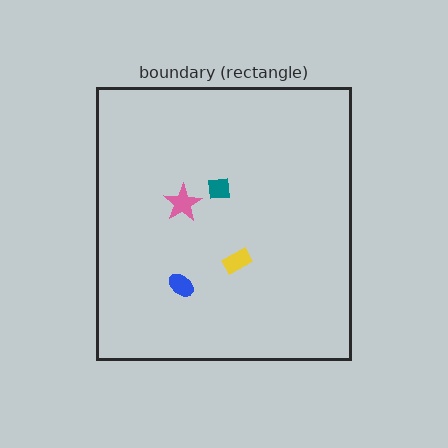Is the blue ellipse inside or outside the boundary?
Inside.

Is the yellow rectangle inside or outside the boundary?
Inside.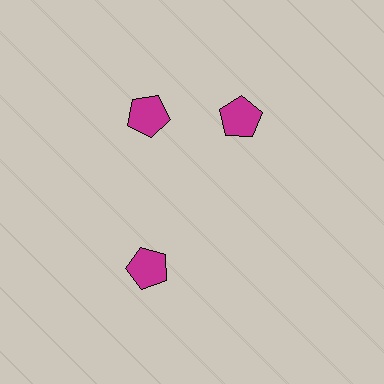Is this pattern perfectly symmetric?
No. The 3 magenta pentagons are arranged in a ring, but one element near the 3 o'clock position is rotated out of alignment along the ring, breaking the 3-fold rotational symmetry.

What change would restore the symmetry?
The symmetry would be restored by rotating it back into even spacing with its neighbors so that all 3 pentagons sit at equal angles and equal distance from the center.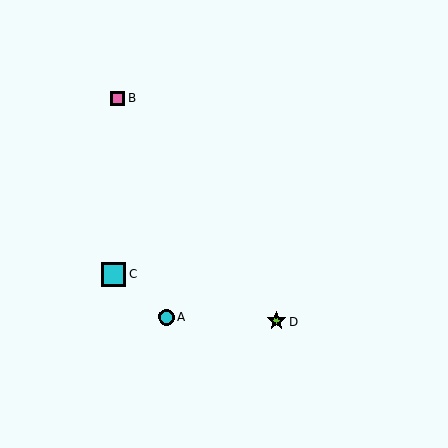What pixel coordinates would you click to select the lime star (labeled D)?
Click at (277, 321) to select the lime star D.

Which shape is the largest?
The cyan square (labeled C) is the largest.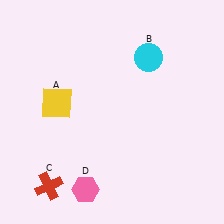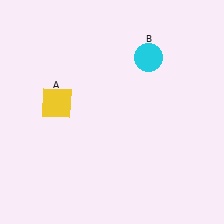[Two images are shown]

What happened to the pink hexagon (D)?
The pink hexagon (D) was removed in Image 2. It was in the bottom-left area of Image 1.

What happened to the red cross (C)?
The red cross (C) was removed in Image 2. It was in the bottom-left area of Image 1.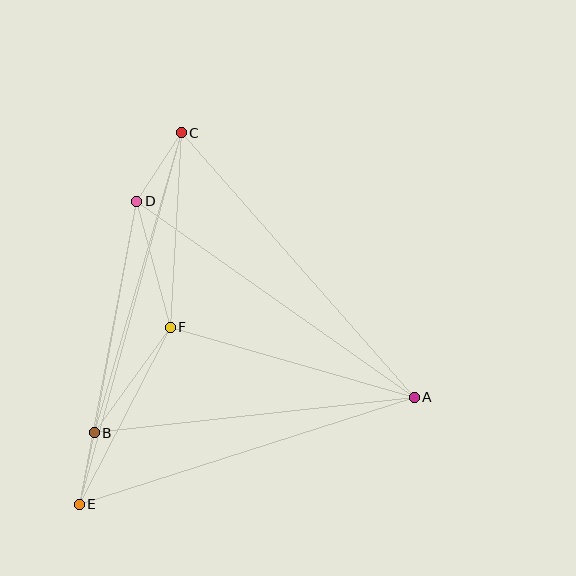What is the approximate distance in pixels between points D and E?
The distance between D and E is approximately 308 pixels.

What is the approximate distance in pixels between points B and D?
The distance between B and D is approximately 235 pixels.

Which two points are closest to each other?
Points B and E are closest to each other.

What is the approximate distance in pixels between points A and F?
The distance between A and F is approximately 254 pixels.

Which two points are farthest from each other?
Points C and E are farthest from each other.